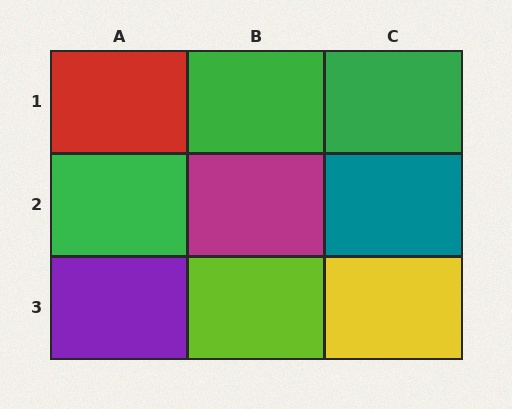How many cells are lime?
1 cell is lime.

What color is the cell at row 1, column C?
Green.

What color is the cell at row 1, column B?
Green.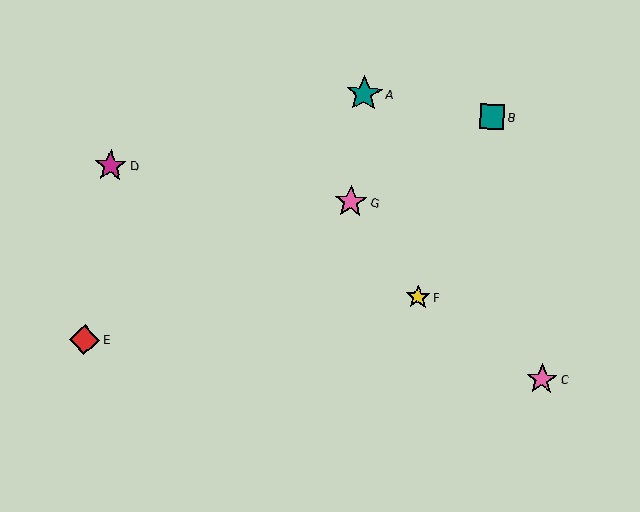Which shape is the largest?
The teal star (labeled A) is the largest.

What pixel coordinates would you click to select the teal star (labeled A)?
Click at (364, 94) to select the teal star A.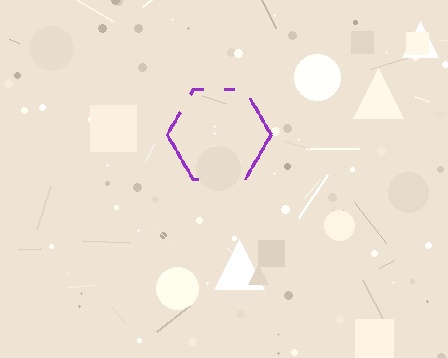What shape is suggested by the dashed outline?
The dashed outline suggests a hexagon.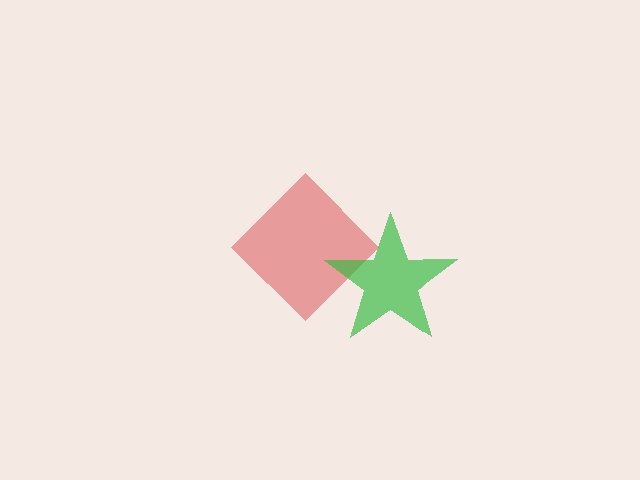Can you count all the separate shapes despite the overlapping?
Yes, there are 2 separate shapes.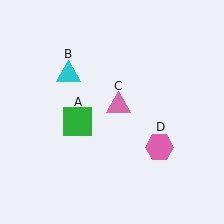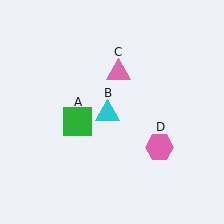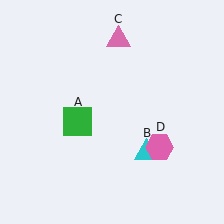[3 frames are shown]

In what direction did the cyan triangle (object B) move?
The cyan triangle (object B) moved down and to the right.